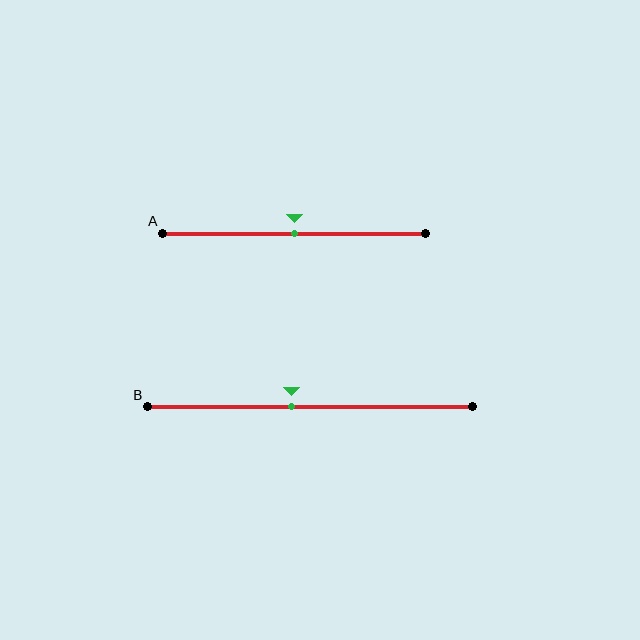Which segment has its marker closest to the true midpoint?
Segment A has its marker closest to the true midpoint.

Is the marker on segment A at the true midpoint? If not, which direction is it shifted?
Yes, the marker on segment A is at the true midpoint.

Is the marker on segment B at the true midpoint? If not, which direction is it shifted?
No, the marker on segment B is shifted to the left by about 6% of the segment length.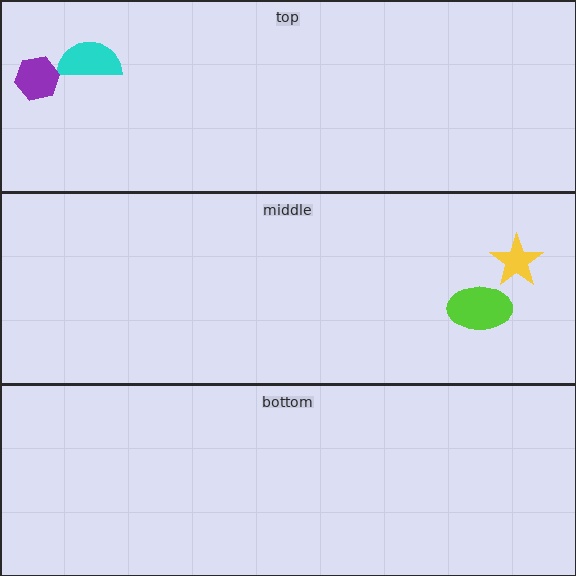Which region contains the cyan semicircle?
The top region.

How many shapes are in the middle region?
2.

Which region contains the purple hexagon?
The top region.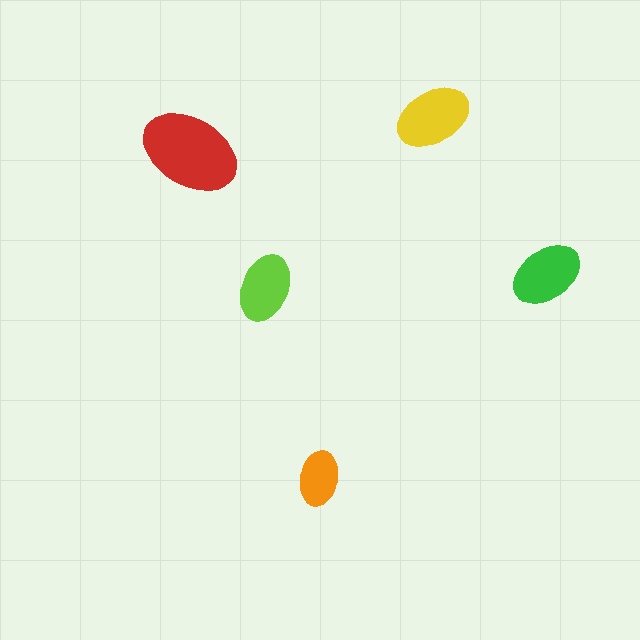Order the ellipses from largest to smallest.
the red one, the yellow one, the green one, the lime one, the orange one.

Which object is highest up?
The yellow ellipse is topmost.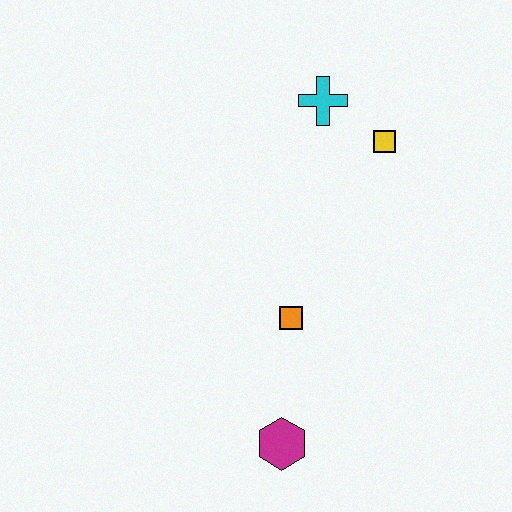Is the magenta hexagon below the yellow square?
Yes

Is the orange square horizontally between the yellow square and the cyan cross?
No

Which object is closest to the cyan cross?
The yellow square is closest to the cyan cross.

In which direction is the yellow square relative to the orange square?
The yellow square is above the orange square.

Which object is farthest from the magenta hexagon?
The cyan cross is farthest from the magenta hexagon.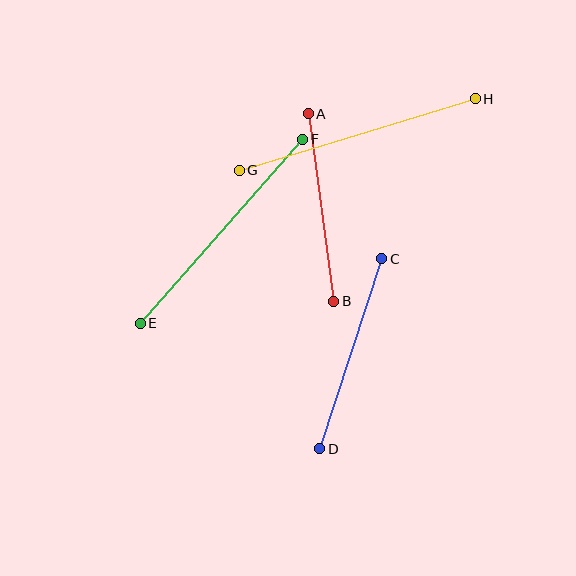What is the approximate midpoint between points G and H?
The midpoint is at approximately (357, 134) pixels.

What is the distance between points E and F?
The distance is approximately 246 pixels.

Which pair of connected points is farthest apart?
Points G and H are farthest apart.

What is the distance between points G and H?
The distance is approximately 246 pixels.